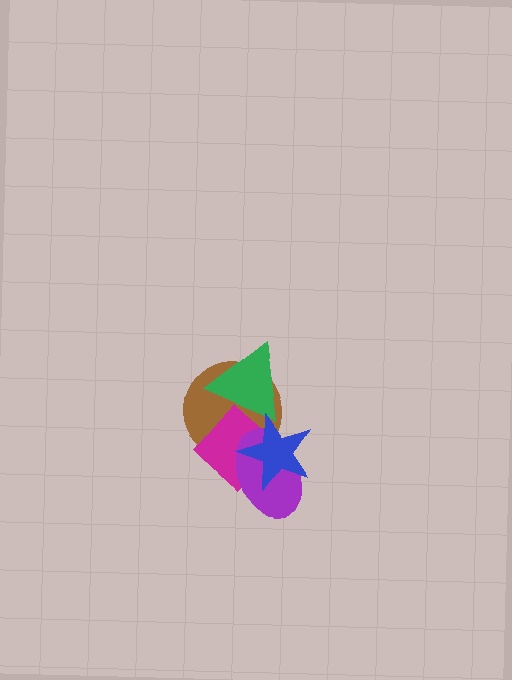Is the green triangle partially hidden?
Yes, it is partially covered by another shape.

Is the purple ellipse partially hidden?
Yes, it is partially covered by another shape.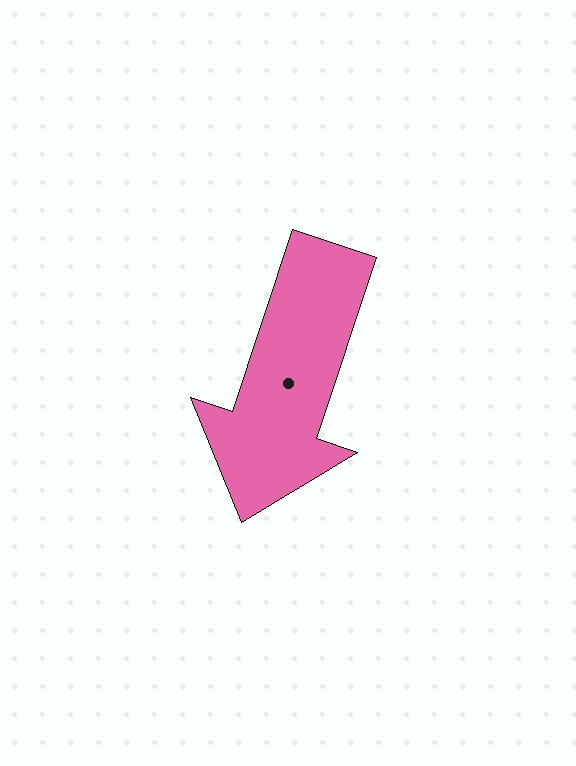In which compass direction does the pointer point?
South.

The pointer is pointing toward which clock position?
Roughly 7 o'clock.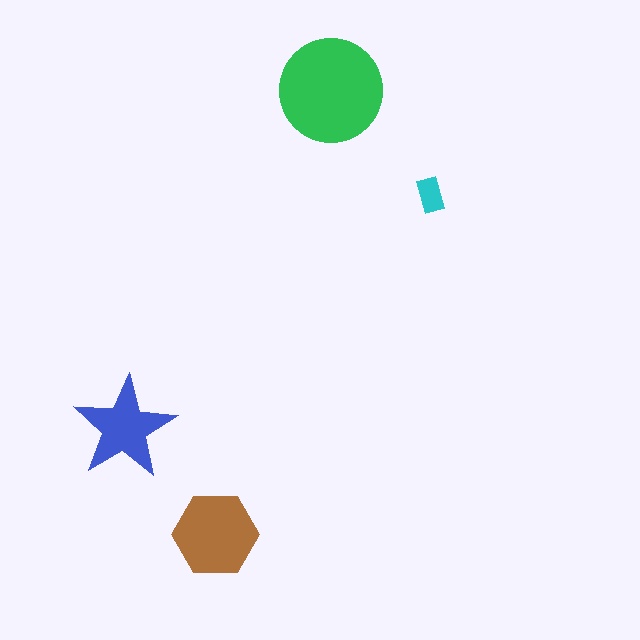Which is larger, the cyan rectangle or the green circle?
The green circle.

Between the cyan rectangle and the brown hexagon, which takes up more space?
The brown hexagon.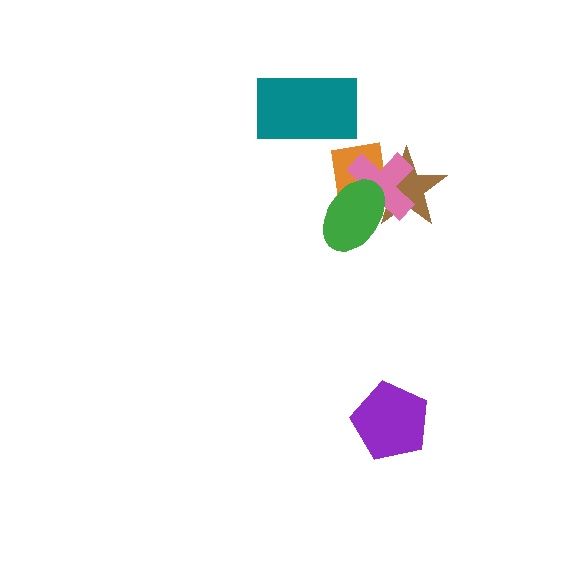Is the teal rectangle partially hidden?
No, no other shape covers it.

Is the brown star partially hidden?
Yes, it is partially covered by another shape.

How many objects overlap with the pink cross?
3 objects overlap with the pink cross.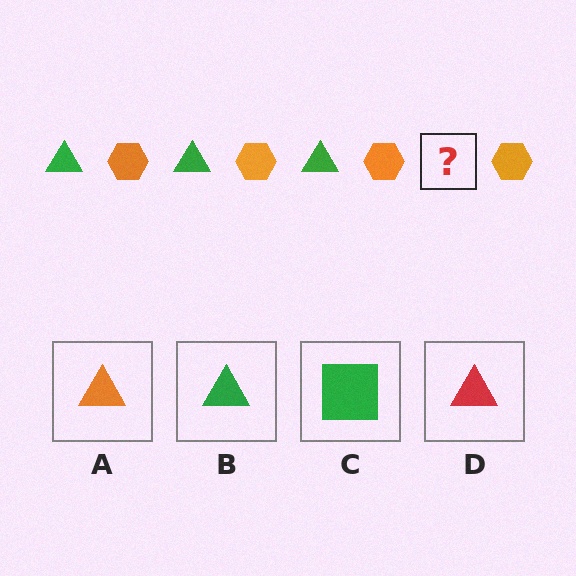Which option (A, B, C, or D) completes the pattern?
B.